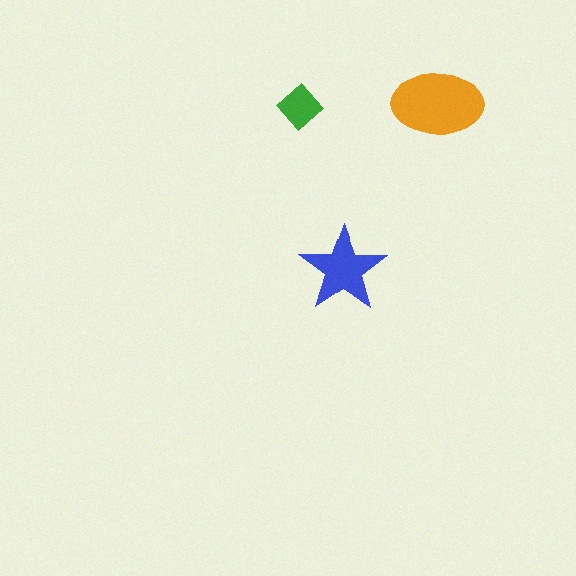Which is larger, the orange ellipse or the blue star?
The orange ellipse.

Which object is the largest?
The orange ellipse.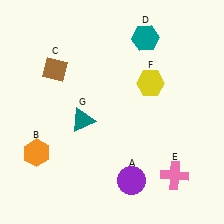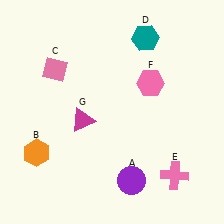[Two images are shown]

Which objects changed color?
C changed from brown to pink. F changed from yellow to pink. G changed from teal to magenta.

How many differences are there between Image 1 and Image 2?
There are 3 differences between the two images.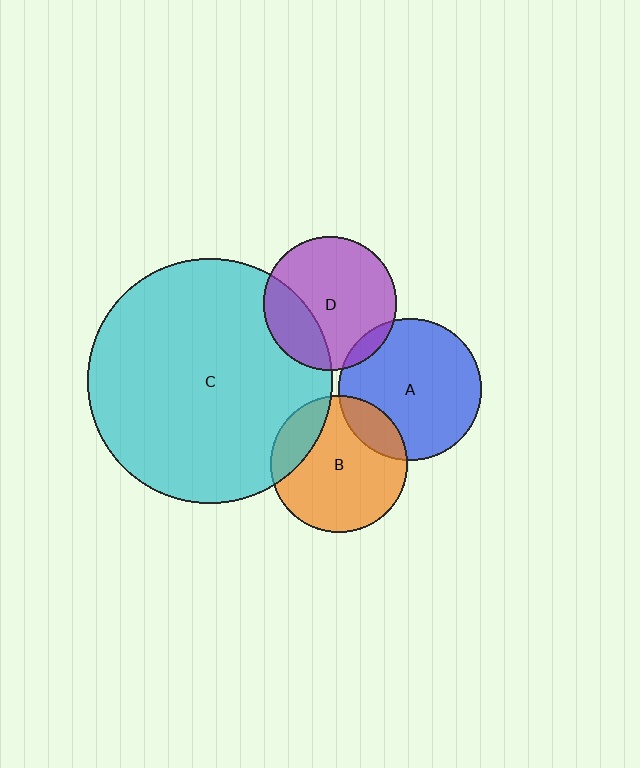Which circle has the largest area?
Circle C (cyan).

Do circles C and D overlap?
Yes.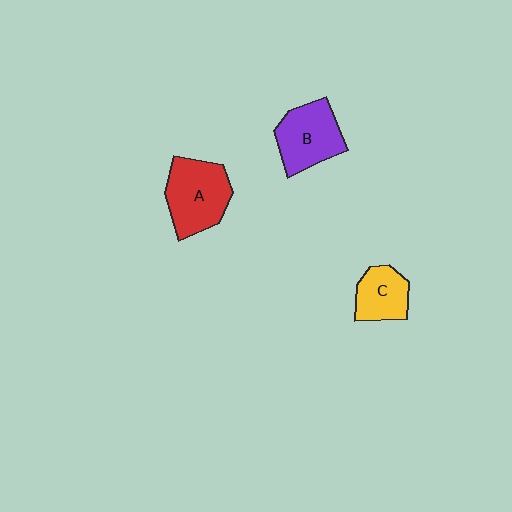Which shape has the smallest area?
Shape C (yellow).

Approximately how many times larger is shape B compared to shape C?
Approximately 1.4 times.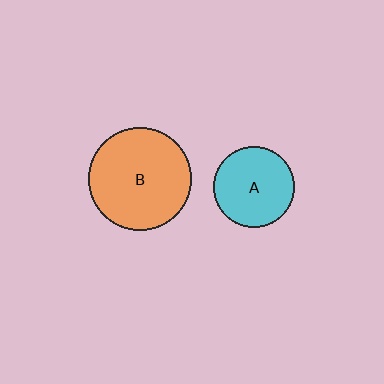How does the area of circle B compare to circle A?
Approximately 1.6 times.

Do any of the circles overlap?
No, none of the circles overlap.